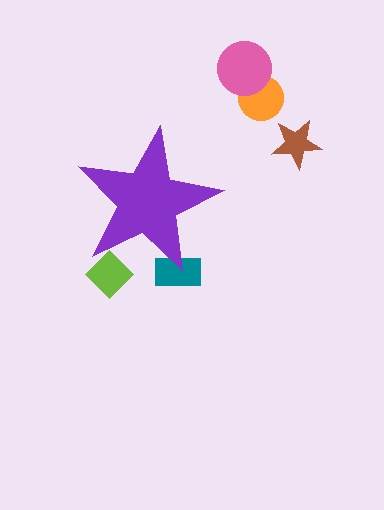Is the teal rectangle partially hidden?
Yes, the teal rectangle is partially hidden behind the purple star.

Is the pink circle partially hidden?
No, the pink circle is fully visible.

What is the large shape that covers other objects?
A purple star.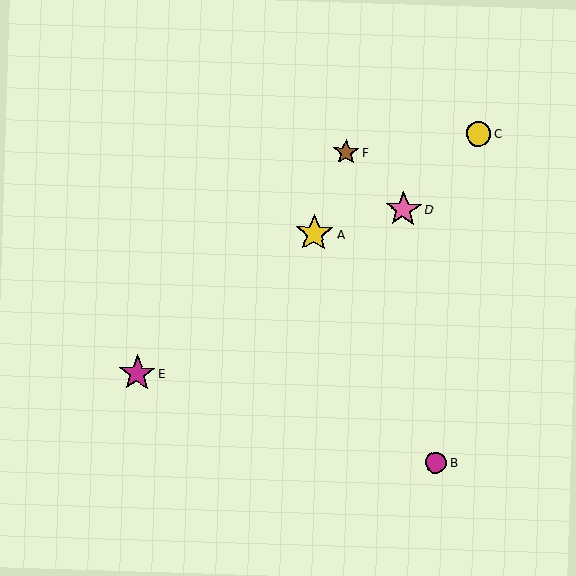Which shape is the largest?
The yellow star (labeled A) is the largest.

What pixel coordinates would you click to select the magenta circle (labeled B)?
Click at (436, 463) to select the magenta circle B.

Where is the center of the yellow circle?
The center of the yellow circle is at (478, 134).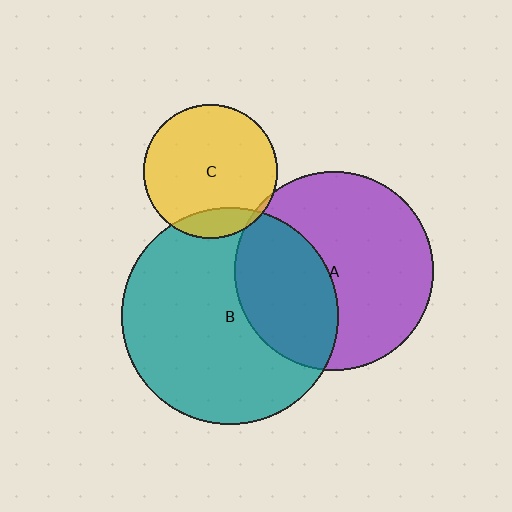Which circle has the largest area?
Circle B (teal).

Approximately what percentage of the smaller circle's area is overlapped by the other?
Approximately 35%.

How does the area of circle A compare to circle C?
Approximately 2.2 times.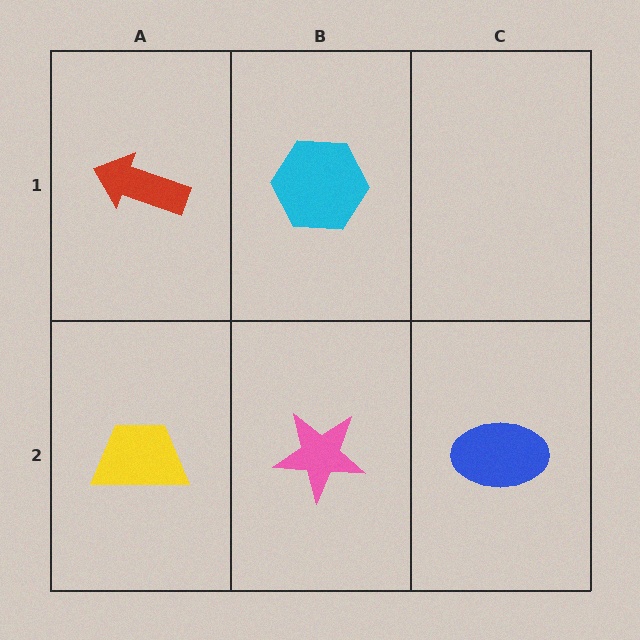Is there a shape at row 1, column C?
No, that cell is empty.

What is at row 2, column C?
A blue ellipse.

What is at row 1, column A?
A red arrow.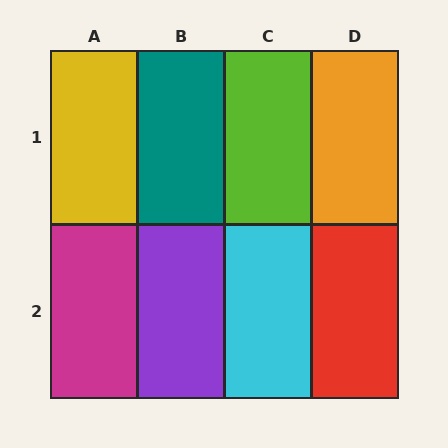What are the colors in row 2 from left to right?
Magenta, purple, cyan, red.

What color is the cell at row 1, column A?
Yellow.